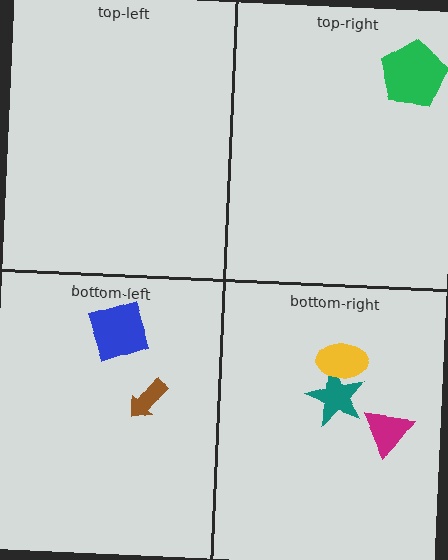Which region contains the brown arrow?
The bottom-left region.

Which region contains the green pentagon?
The top-right region.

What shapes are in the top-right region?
The green pentagon.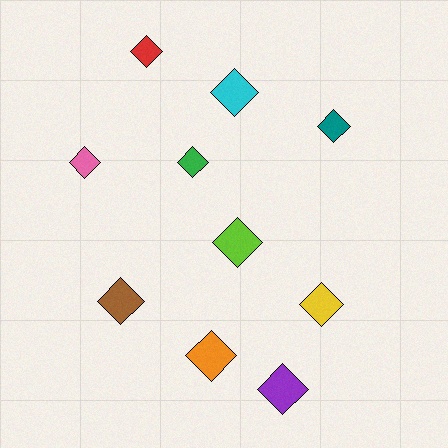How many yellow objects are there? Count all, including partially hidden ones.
There is 1 yellow object.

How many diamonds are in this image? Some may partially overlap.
There are 10 diamonds.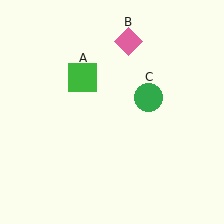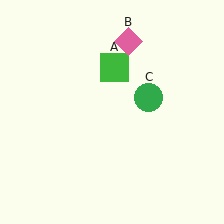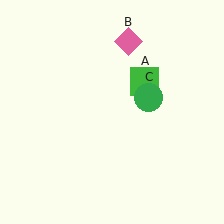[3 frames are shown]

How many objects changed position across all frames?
1 object changed position: green square (object A).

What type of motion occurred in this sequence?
The green square (object A) rotated clockwise around the center of the scene.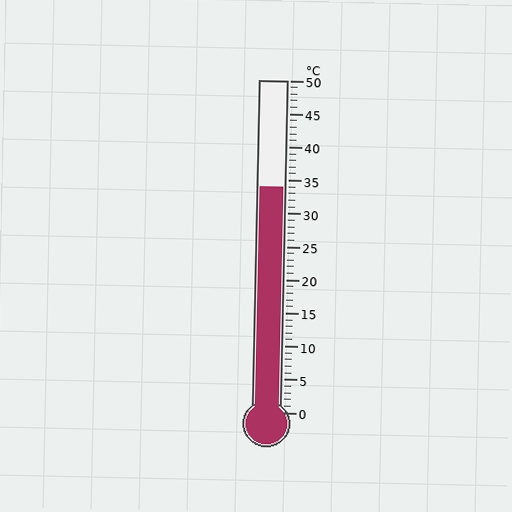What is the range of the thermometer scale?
The thermometer scale ranges from 0°C to 50°C.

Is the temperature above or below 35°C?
The temperature is below 35°C.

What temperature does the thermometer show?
The thermometer shows approximately 34°C.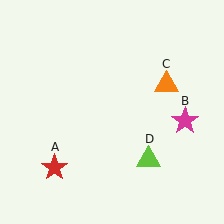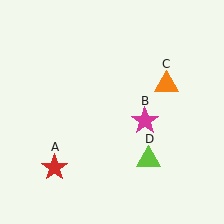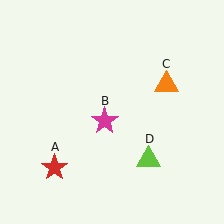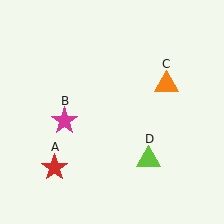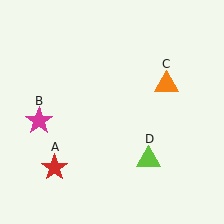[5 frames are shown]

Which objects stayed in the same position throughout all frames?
Red star (object A) and orange triangle (object C) and lime triangle (object D) remained stationary.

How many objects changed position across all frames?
1 object changed position: magenta star (object B).